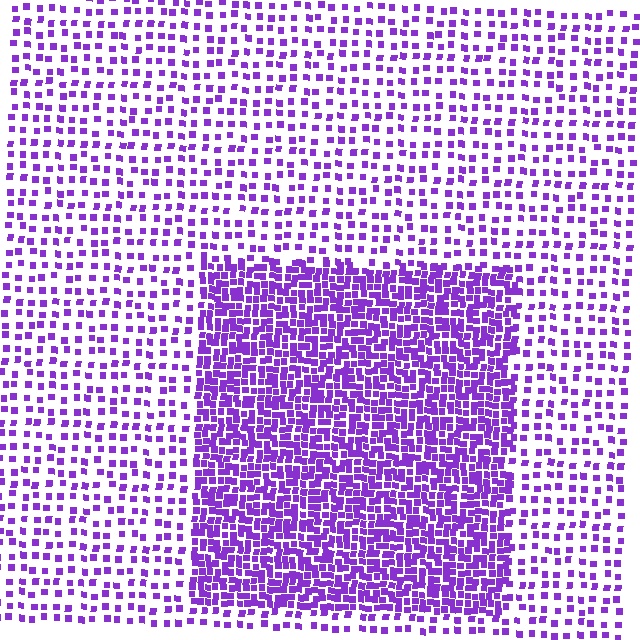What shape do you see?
I see a rectangle.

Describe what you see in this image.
The image contains small purple elements arranged at two different densities. A rectangle-shaped region is visible where the elements are more densely packed than the surrounding area.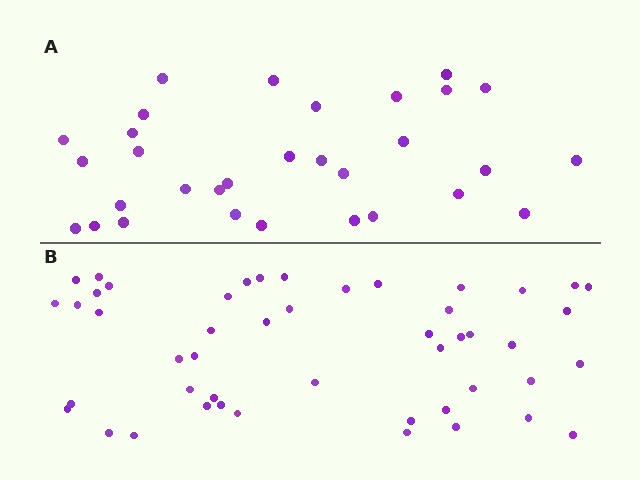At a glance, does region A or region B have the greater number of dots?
Region B (the bottom region) has more dots.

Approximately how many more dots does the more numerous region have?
Region B has approximately 15 more dots than region A.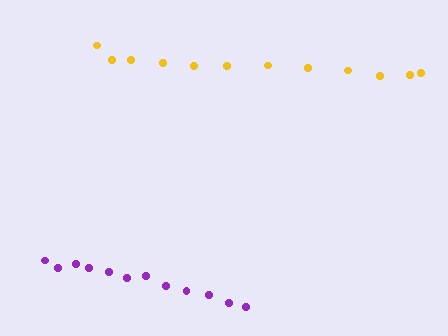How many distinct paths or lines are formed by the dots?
There are 2 distinct paths.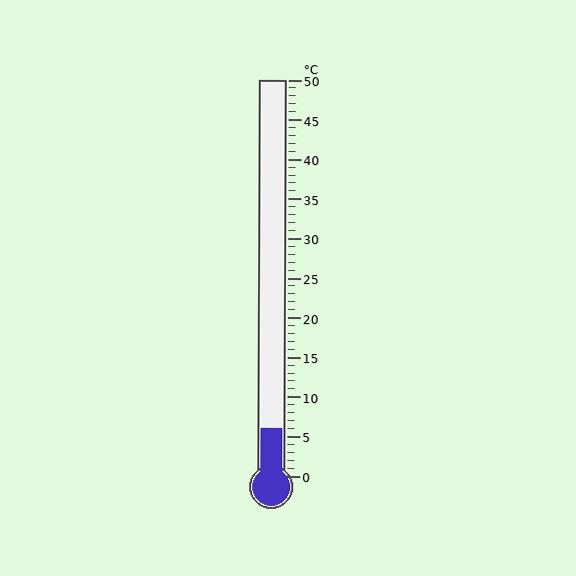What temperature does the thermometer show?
The thermometer shows approximately 6°C.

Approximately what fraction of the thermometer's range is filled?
The thermometer is filled to approximately 10% of its range.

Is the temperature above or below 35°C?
The temperature is below 35°C.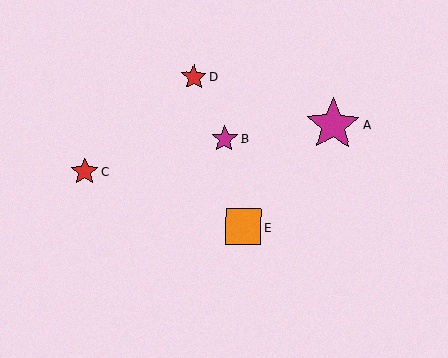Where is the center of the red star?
The center of the red star is at (85, 172).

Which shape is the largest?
The magenta star (labeled A) is the largest.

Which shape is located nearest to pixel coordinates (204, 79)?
The red star (labeled D) at (194, 77) is nearest to that location.